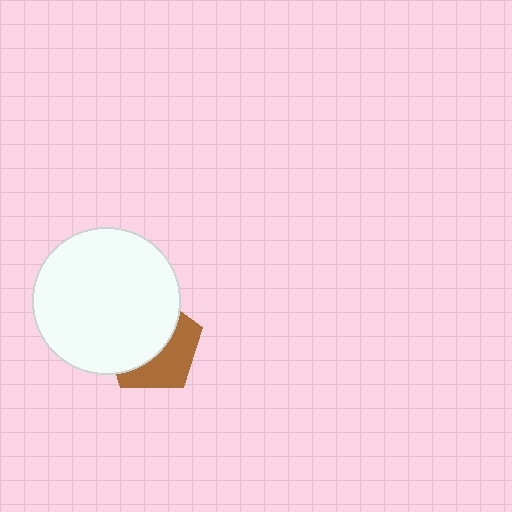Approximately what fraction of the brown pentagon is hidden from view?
Roughly 58% of the brown pentagon is hidden behind the white circle.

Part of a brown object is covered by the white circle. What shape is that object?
It is a pentagon.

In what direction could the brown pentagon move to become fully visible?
The brown pentagon could move toward the lower-right. That would shift it out from behind the white circle entirely.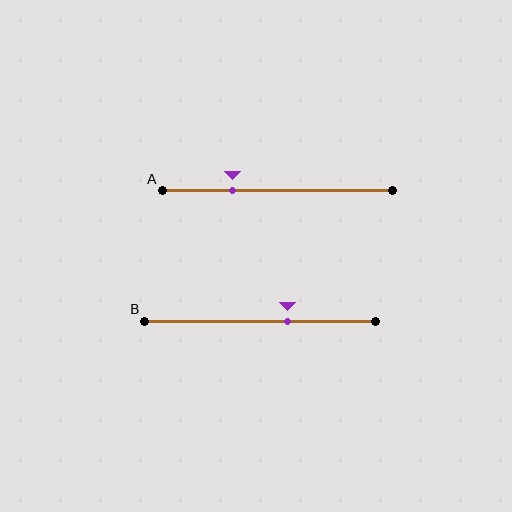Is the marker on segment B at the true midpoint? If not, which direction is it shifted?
No, the marker on segment B is shifted to the right by about 12% of the segment length.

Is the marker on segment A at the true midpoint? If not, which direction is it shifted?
No, the marker on segment A is shifted to the left by about 20% of the segment length.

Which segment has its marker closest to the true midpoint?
Segment B has its marker closest to the true midpoint.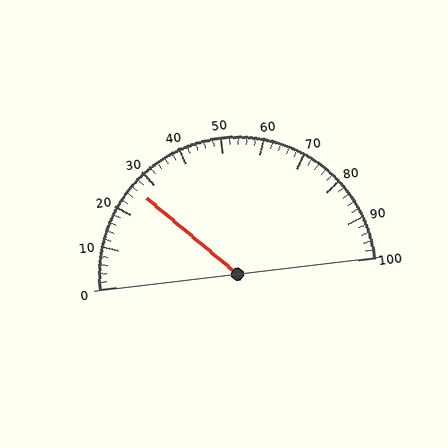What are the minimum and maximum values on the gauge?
The gauge ranges from 0 to 100.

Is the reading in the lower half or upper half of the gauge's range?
The reading is in the lower half of the range (0 to 100).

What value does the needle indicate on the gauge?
The needle indicates approximately 26.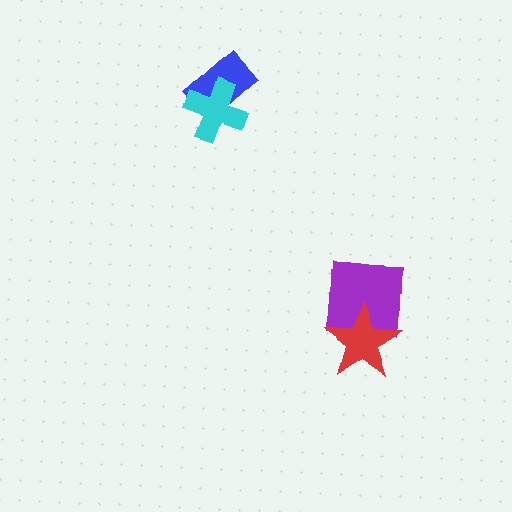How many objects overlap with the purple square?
1 object overlaps with the purple square.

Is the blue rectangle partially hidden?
Yes, it is partially covered by another shape.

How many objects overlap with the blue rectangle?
1 object overlaps with the blue rectangle.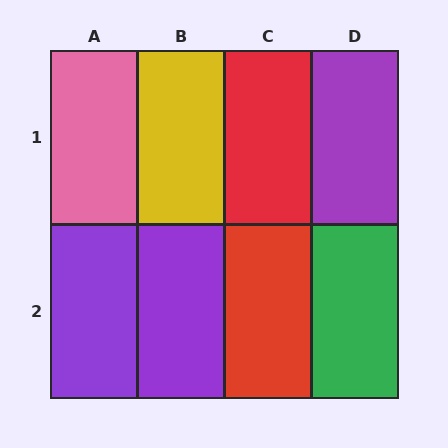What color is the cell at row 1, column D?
Purple.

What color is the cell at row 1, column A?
Pink.